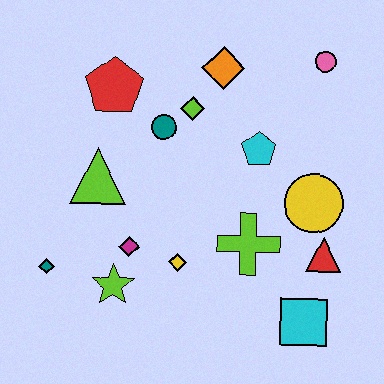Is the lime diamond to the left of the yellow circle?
Yes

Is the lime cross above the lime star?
Yes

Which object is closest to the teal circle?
The lime diamond is closest to the teal circle.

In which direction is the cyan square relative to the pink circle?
The cyan square is below the pink circle.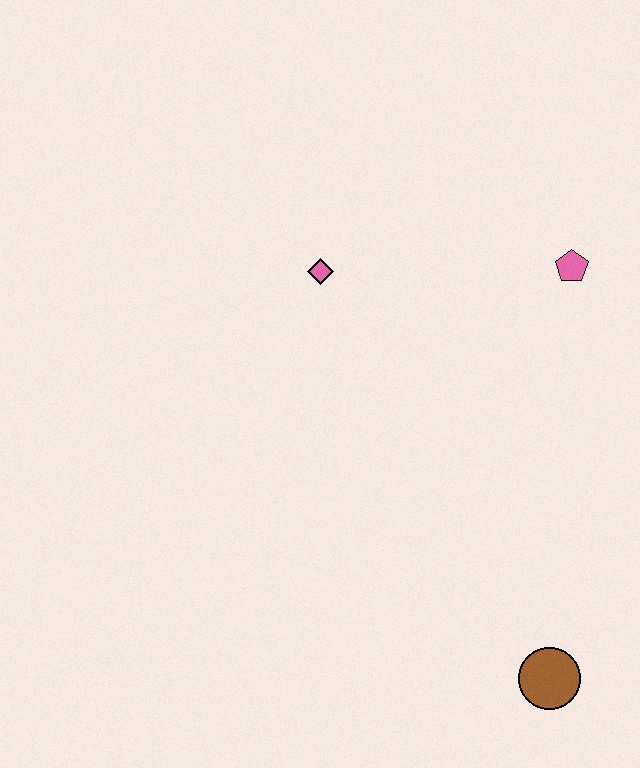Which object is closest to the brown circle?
The pink pentagon is closest to the brown circle.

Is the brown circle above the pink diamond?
No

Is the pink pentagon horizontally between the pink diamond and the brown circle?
No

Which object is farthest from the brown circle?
The pink diamond is farthest from the brown circle.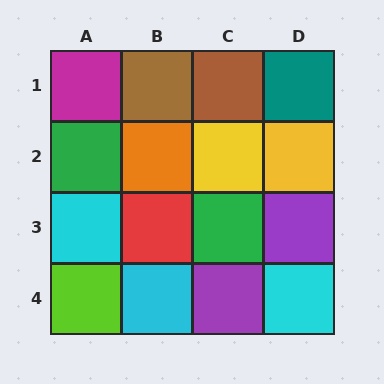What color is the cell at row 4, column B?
Cyan.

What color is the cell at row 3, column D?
Purple.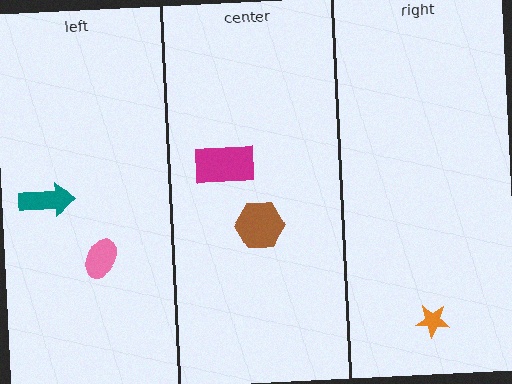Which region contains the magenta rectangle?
The center region.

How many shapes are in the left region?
2.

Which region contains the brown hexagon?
The center region.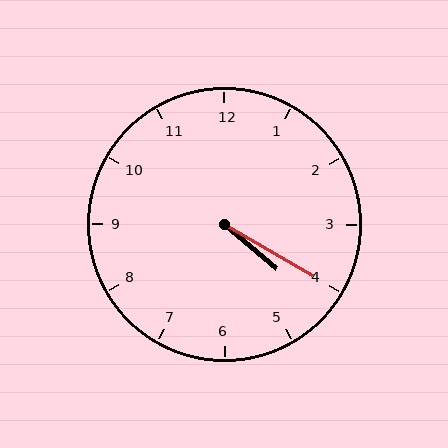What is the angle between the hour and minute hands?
Approximately 10 degrees.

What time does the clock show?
4:20.